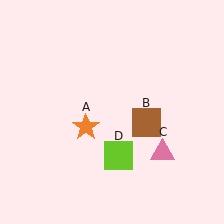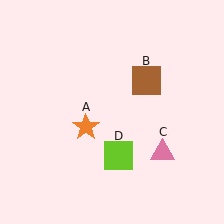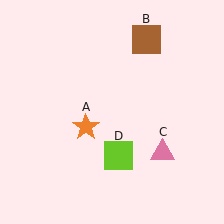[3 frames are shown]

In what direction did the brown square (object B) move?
The brown square (object B) moved up.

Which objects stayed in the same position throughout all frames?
Orange star (object A) and pink triangle (object C) and lime square (object D) remained stationary.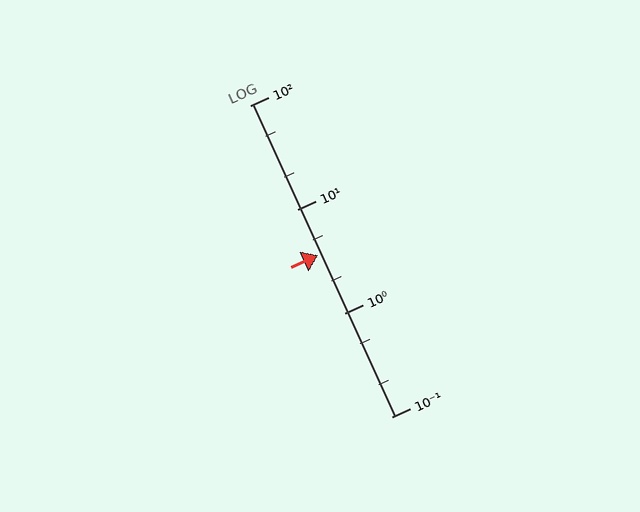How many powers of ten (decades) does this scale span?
The scale spans 3 decades, from 0.1 to 100.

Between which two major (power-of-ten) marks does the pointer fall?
The pointer is between 1 and 10.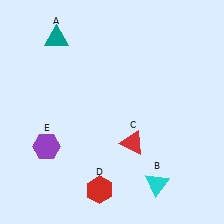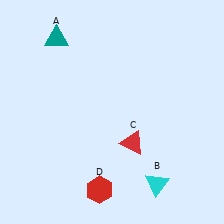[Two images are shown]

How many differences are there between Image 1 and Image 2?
There is 1 difference between the two images.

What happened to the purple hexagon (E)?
The purple hexagon (E) was removed in Image 2. It was in the bottom-left area of Image 1.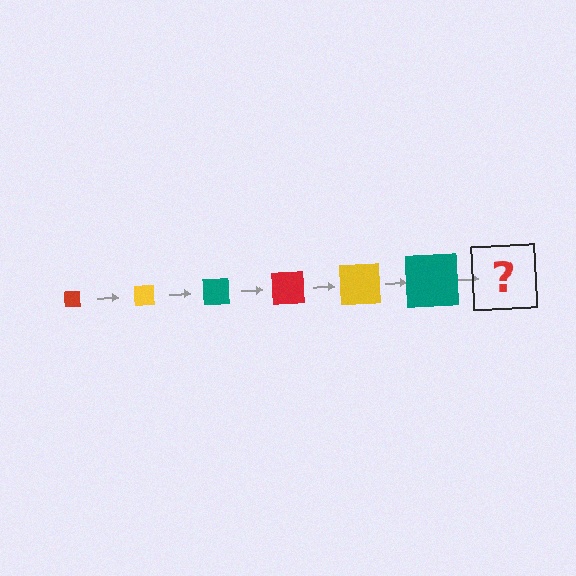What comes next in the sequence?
The next element should be a red square, larger than the previous one.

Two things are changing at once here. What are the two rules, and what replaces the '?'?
The two rules are that the square grows larger each step and the color cycles through red, yellow, and teal. The '?' should be a red square, larger than the previous one.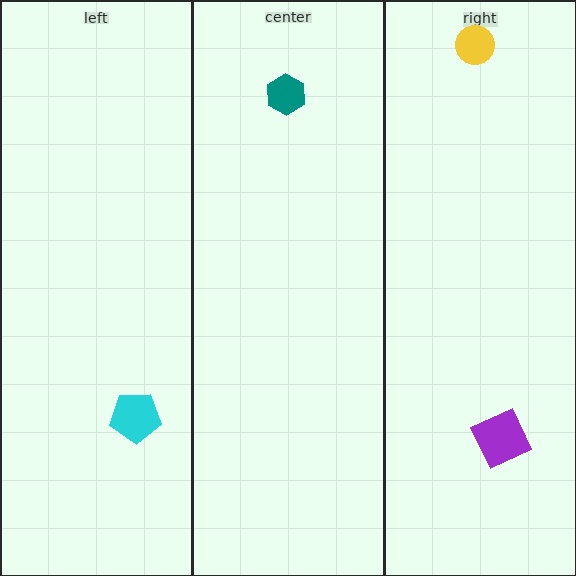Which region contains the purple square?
The right region.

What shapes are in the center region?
The teal hexagon.